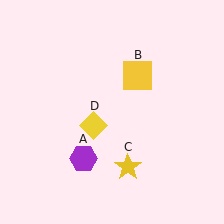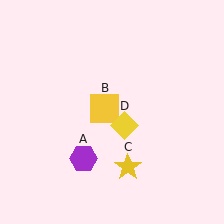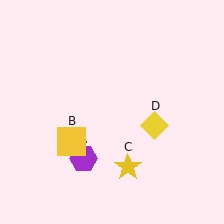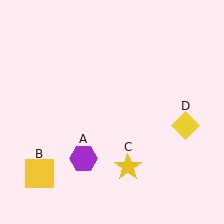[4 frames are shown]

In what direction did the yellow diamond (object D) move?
The yellow diamond (object D) moved right.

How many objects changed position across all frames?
2 objects changed position: yellow square (object B), yellow diamond (object D).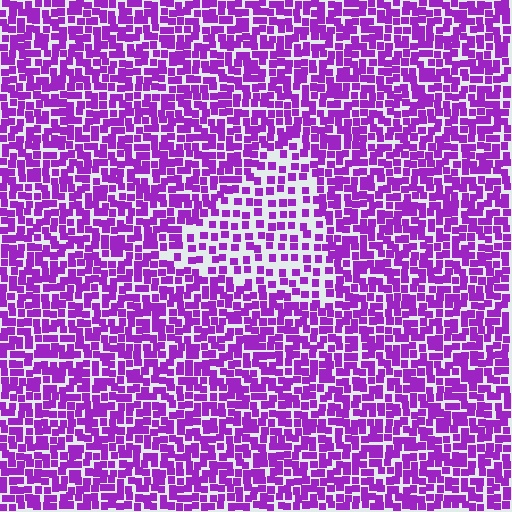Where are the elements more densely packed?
The elements are more densely packed outside the triangle boundary.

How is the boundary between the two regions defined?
The boundary is defined by a change in element density (approximately 1.9x ratio). All elements are the same color, size, and shape.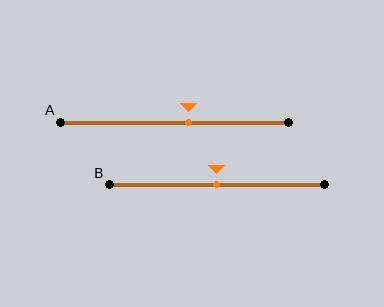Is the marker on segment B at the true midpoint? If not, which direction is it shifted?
Yes, the marker on segment B is at the true midpoint.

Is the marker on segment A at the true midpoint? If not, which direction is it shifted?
No, the marker on segment A is shifted to the right by about 6% of the segment length.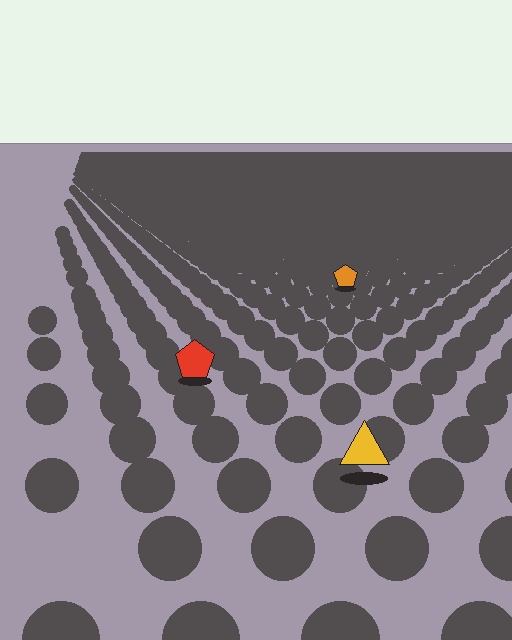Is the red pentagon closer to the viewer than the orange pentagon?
Yes. The red pentagon is closer — you can tell from the texture gradient: the ground texture is coarser near it.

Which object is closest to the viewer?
The yellow triangle is closest. The texture marks near it are larger and more spread out.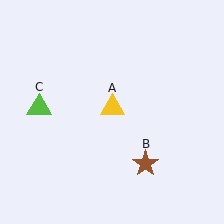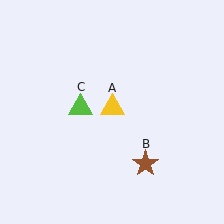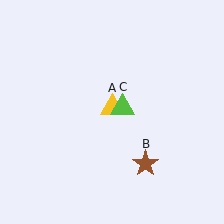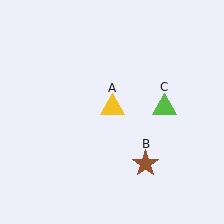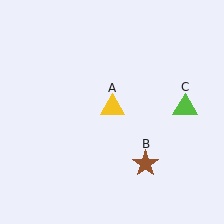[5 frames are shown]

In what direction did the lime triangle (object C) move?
The lime triangle (object C) moved right.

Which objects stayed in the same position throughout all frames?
Yellow triangle (object A) and brown star (object B) remained stationary.